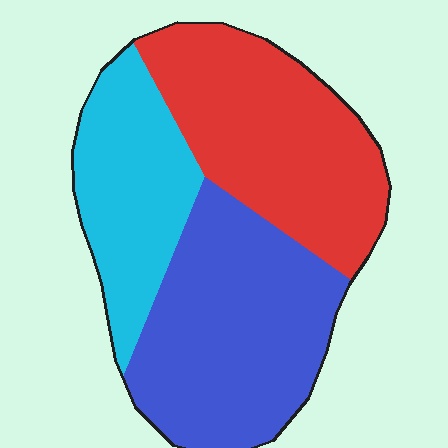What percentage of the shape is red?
Red takes up about three eighths (3/8) of the shape.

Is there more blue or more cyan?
Blue.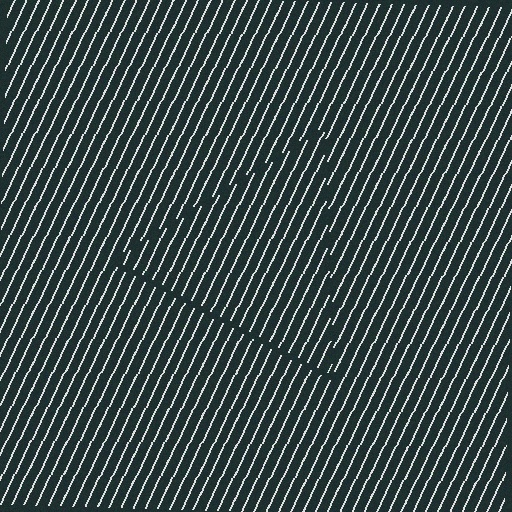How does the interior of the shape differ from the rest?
The interior of the shape contains the same grating, shifted by half a period — the contour is defined by the phase discontinuity where line-ends from the inner and outer gratings abut.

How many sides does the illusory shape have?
3 sides — the line-ends trace a triangle.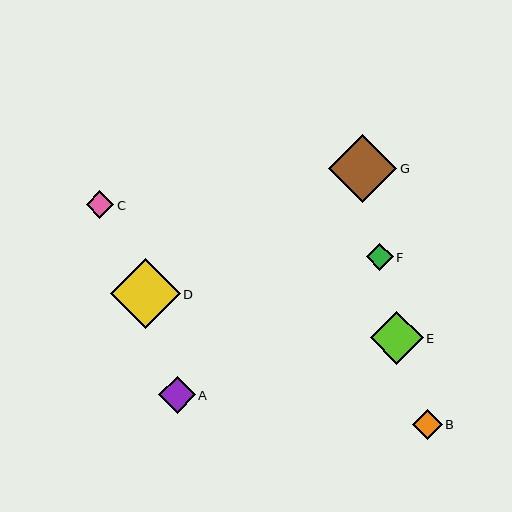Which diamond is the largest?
Diamond D is the largest with a size of approximately 70 pixels.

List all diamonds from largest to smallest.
From largest to smallest: D, G, E, A, B, C, F.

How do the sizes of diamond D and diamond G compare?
Diamond D and diamond G are approximately the same size.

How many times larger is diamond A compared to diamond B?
Diamond A is approximately 1.2 times the size of diamond B.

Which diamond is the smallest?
Diamond F is the smallest with a size of approximately 27 pixels.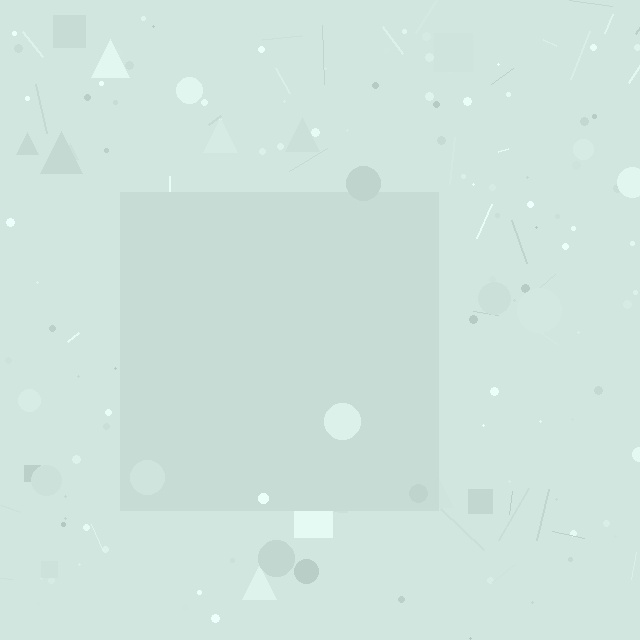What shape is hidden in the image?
A square is hidden in the image.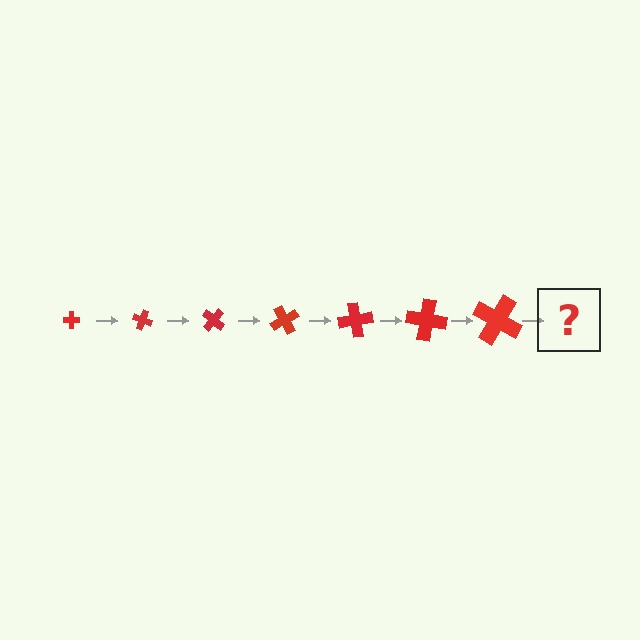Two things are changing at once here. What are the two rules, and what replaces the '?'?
The two rules are that the cross grows larger each step and it rotates 20 degrees each step. The '?' should be a cross, larger than the previous one and rotated 140 degrees from the start.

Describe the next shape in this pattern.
It should be a cross, larger than the previous one and rotated 140 degrees from the start.